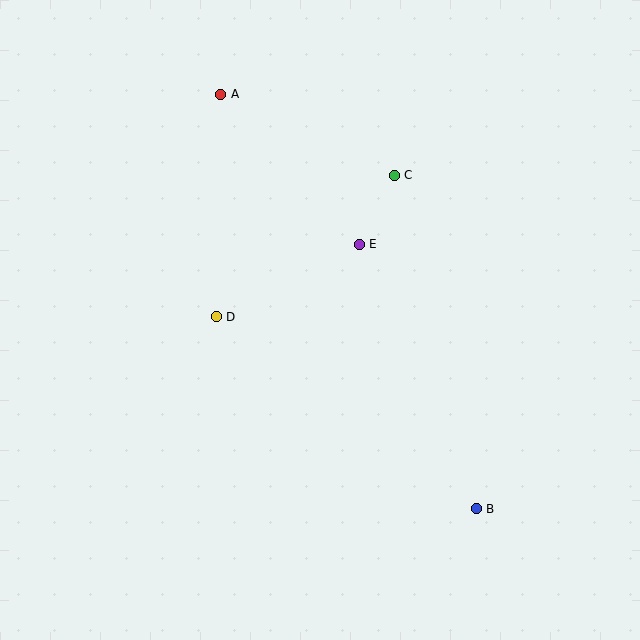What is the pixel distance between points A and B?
The distance between A and B is 487 pixels.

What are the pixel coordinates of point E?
Point E is at (359, 244).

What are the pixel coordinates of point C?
Point C is at (394, 175).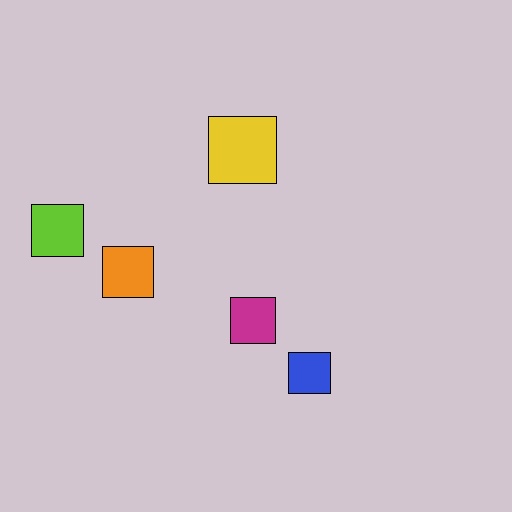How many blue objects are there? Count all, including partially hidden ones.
There is 1 blue object.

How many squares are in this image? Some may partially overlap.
There are 5 squares.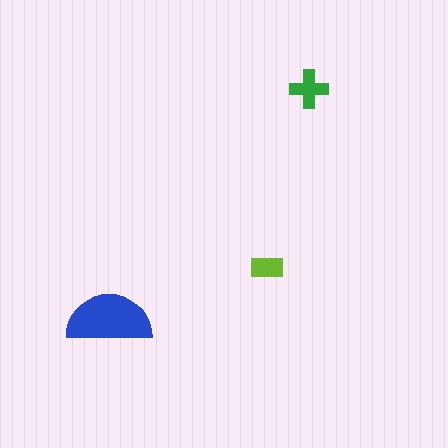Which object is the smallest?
The lime rectangle.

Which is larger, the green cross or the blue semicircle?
The blue semicircle.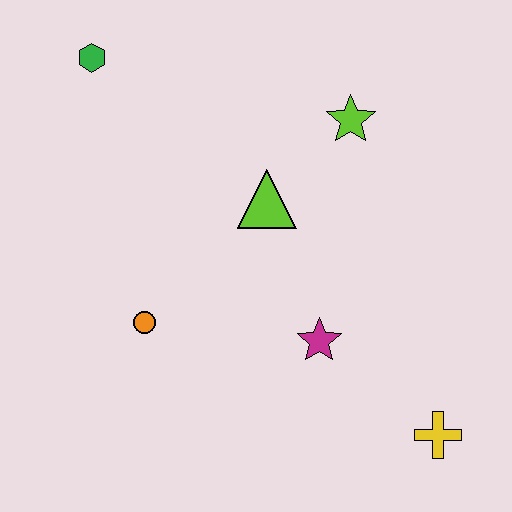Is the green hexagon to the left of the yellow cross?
Yes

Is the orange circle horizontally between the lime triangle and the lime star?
No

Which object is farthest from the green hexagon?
The yellow cross is farthest from the green hexagon.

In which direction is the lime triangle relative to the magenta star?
The lime triangle is above the magenta star.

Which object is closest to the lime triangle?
The lime star is closest to the lime triangle.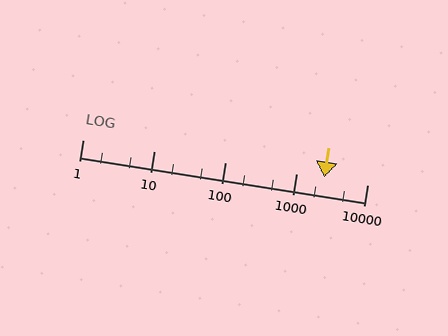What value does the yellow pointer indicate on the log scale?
The pointer indicates approximately 2500.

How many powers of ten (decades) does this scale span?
The scale spans 4 decades, from 1 to 10000.